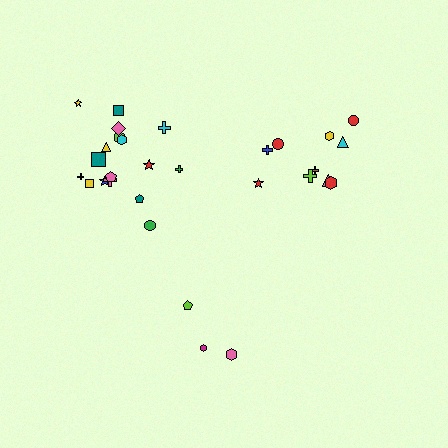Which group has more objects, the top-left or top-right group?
The top-left group.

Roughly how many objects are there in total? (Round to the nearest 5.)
Roughly 30 objects in total.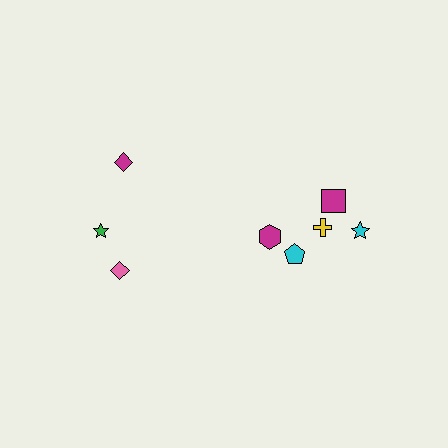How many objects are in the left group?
There are 3 objects.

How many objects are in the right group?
There are 5 objects.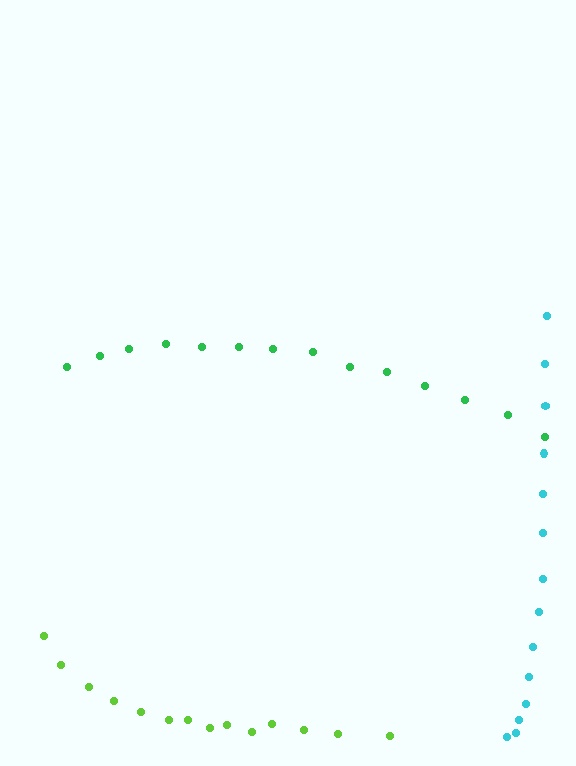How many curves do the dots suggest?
There are 3 distinct paths.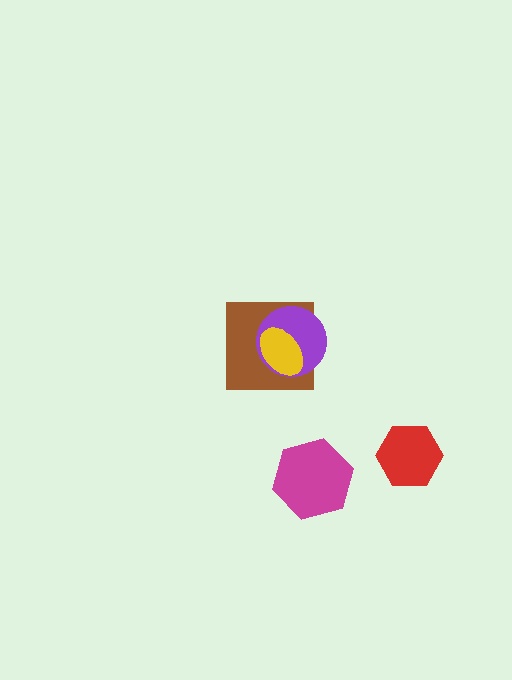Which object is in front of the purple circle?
The yellow ellipse is in front of the purple circle.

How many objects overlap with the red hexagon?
0 objects overlap with the red hexagon.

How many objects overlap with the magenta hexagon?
0 objects overlap with the magenta hexagon.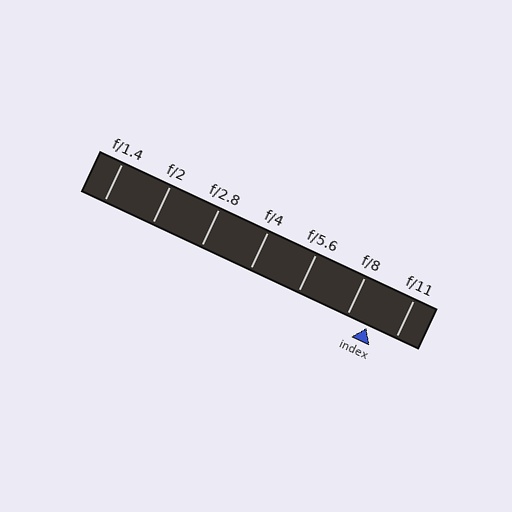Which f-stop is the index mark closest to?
The index mark is closest to f/8.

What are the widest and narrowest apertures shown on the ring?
The widest aperture shown is f/1.4 and the narrowest is f/11.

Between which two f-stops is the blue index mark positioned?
The index mark is between f/8 and f/11.